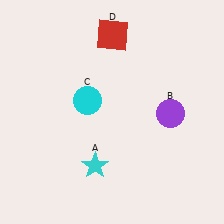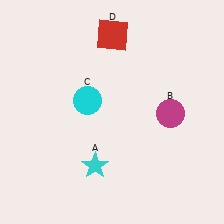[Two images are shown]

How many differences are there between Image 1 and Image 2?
There is 1 difference between the two images.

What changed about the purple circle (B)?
In Image 1, B is purple. In Image 2, it changed to magenta.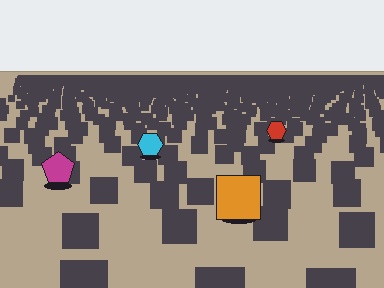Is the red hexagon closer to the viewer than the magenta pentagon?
No. The magenta pentagon is closer — you can tell from the texture gradient: the ground texture is coarser near it.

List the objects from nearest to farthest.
From nearest to farthest: the orange square, the magenta pentagon, the cyan hexagon, the red hexagon.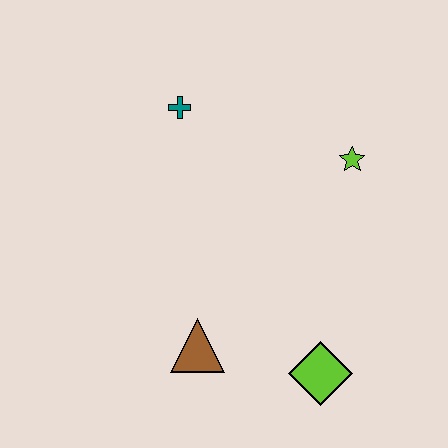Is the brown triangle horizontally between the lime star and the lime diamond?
No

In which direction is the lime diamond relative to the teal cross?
The lime diamond is below the teal cross.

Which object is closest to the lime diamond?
The brown triangle is closest to the lime diamond.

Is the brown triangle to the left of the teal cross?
No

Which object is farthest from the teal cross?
The lime diamond is farthest from the teal cross.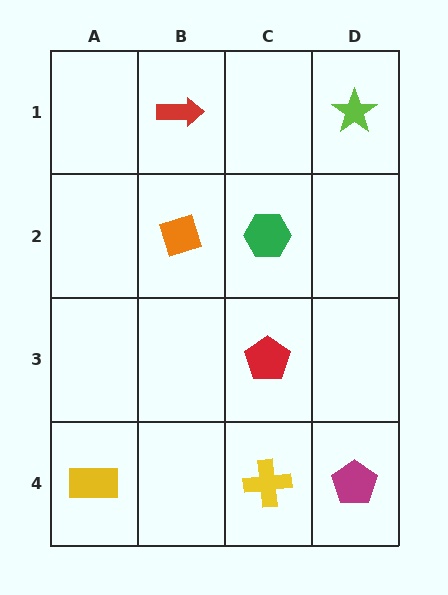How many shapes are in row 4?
3 shapes.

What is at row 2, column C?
A green hexagon.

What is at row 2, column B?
An orange diamond.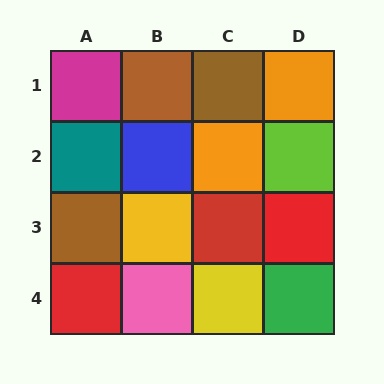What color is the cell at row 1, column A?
Magenta.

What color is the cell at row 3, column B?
Yellow.